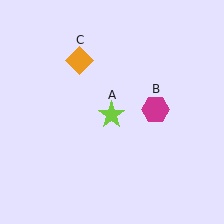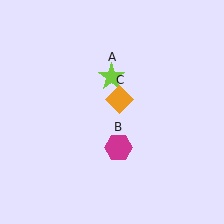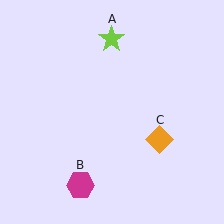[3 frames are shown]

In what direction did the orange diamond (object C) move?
The orange diamond (object C) moved down and to the right.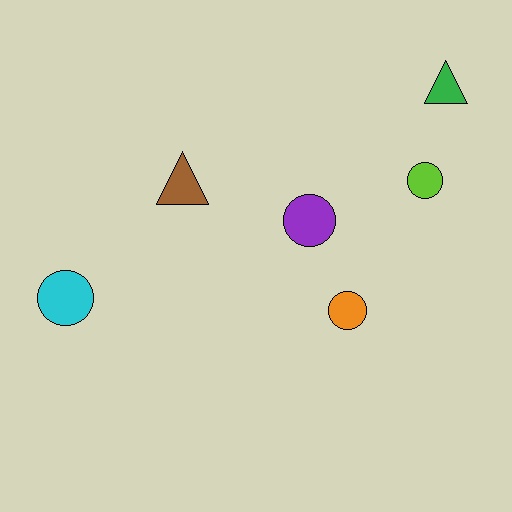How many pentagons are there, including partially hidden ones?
There are no pentagons.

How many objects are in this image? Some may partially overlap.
There are 6 objects.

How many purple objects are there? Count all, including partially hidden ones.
There is 1 purple object.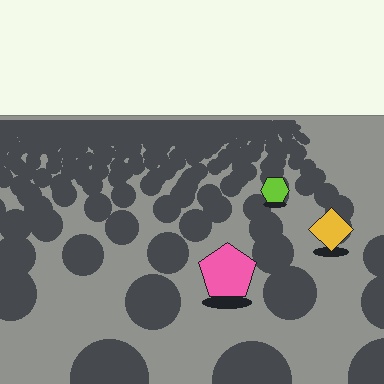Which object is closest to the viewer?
The pink pentagon is closest. The texture marks near it are larger and more spread out.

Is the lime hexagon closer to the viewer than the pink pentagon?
No. The pink pentagon is closer — you can tell from the texture gradient: the ground texture is coarser near it.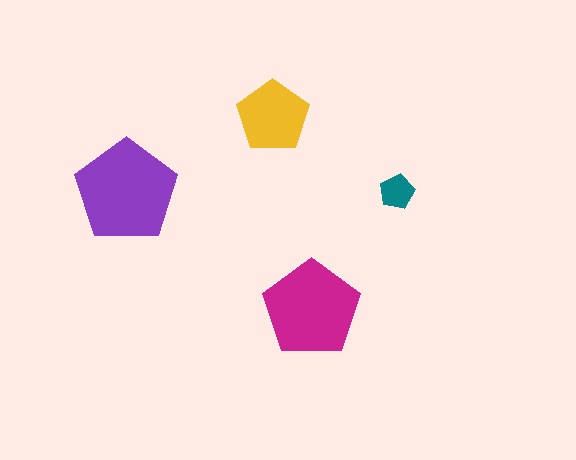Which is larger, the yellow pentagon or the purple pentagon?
The purple one.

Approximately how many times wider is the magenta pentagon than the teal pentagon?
About 3 times wider.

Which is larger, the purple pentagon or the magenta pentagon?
The purple one.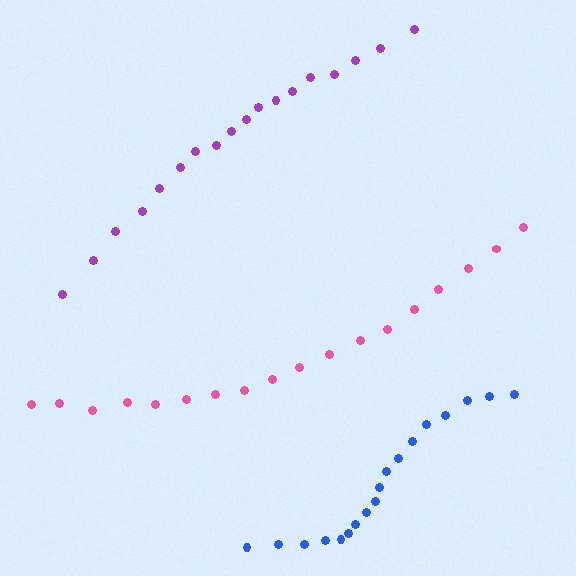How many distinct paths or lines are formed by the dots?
There are 3 distinct paths.